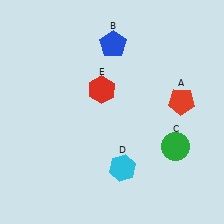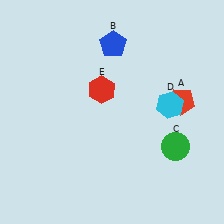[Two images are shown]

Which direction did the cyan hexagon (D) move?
The cyan hexagon (D) moved up.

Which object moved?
The cyan hexagon (D) moved up.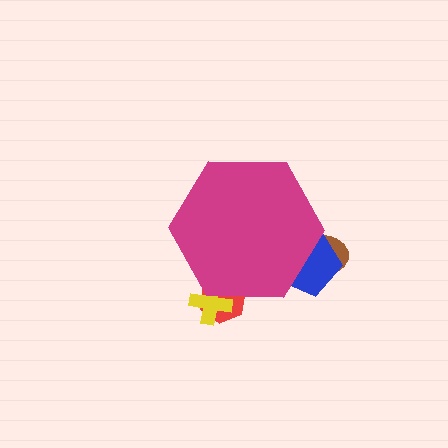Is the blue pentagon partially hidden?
Yes, the blue pentagon is partially hidden behind the magenta hexagon.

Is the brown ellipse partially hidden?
Yes, the brown ellipse is partially hidden behind the magenta hexagon.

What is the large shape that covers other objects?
A magenta hexagon.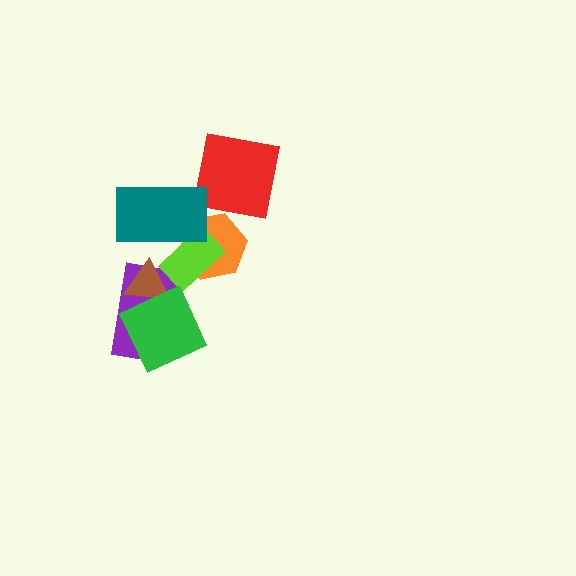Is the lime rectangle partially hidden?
Yes, it is partially covered by another shape.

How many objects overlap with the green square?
2 objects overlap with the green square.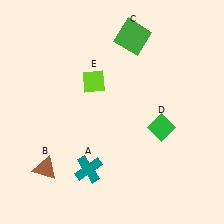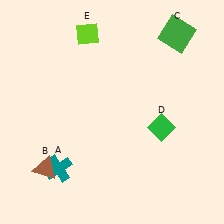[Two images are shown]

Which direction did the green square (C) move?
The green square (C) moved right.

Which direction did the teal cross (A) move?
The teal cross (A) moved left.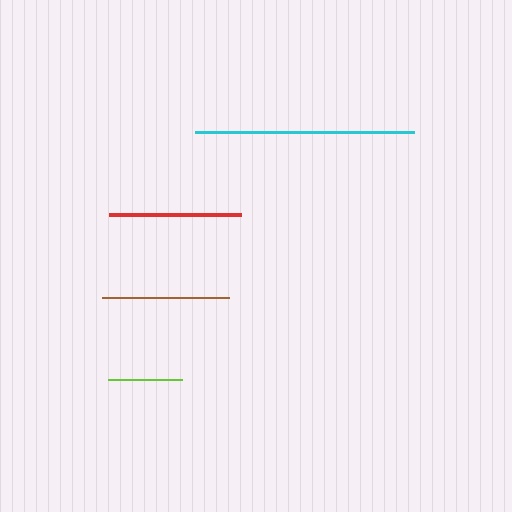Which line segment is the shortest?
The lime line is the shortest at approximately 74 pixels.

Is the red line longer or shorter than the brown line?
The red line is longer than the brown line.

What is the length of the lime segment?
The lime segment is approximately 74 pixels long.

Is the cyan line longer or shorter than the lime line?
The cyan line is longer than the lime line.